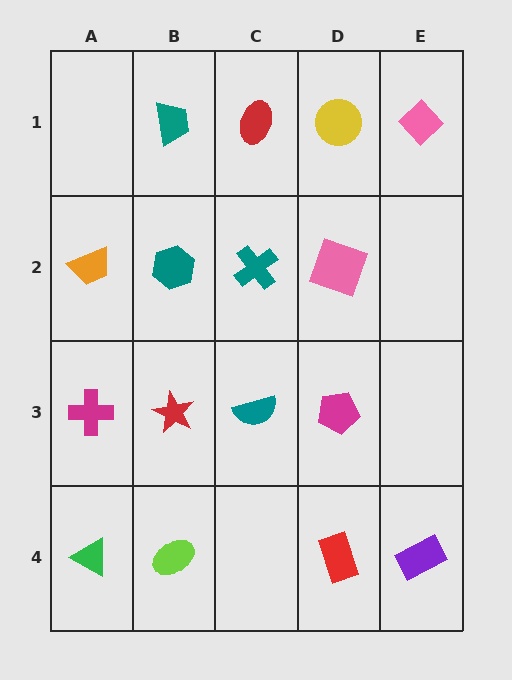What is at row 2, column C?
A teal cross.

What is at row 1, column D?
A yellow circle.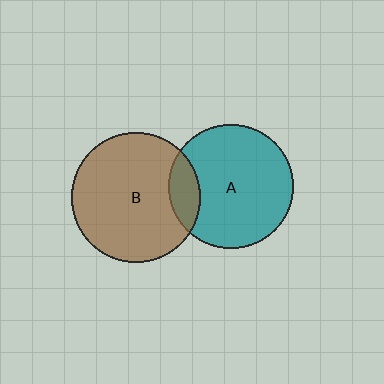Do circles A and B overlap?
Yes.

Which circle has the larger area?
Circle B (brown).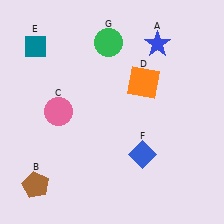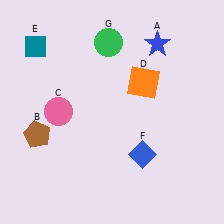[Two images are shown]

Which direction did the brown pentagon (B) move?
The brown pentagon (B) moved up.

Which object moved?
The brown pentagon (B) moved up.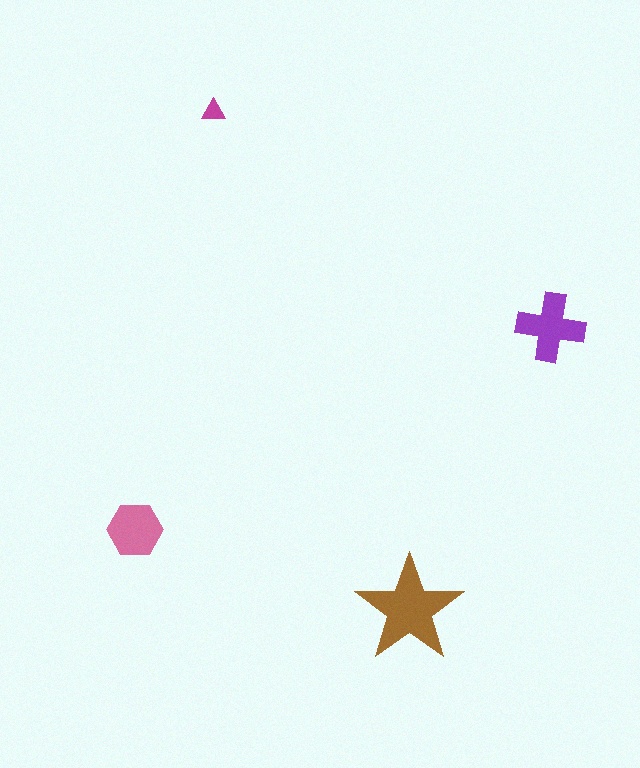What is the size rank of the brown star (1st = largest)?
1st.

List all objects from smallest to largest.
The magenta triangle, the pink hexagon, the purple cross, the brown star.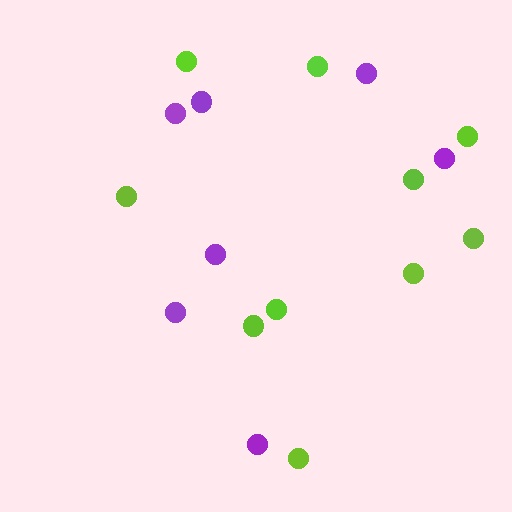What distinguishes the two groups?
There are 2 groups: one group of lime circles (10) and one group of purple circles (7).